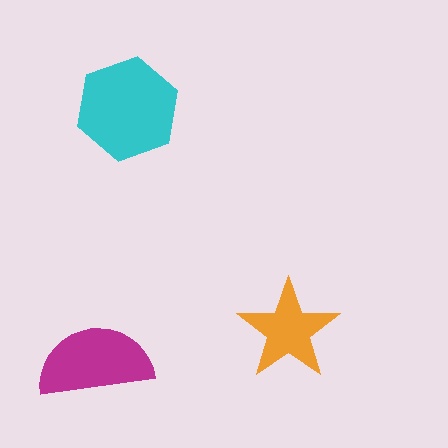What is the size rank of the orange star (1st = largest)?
3rd.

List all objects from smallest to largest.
The orange star, the magenta semicircle, the cyan hexagon.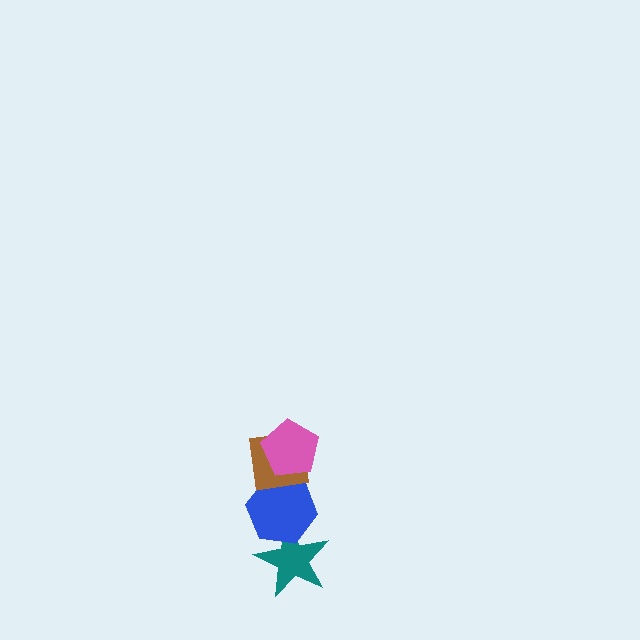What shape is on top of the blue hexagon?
The brown square is on top of the blue hexagon.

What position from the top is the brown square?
The brown square is 2nd from the top.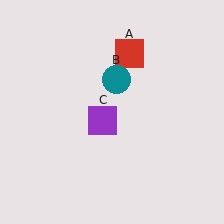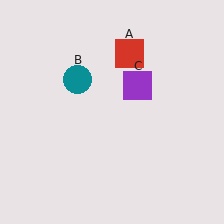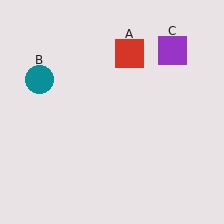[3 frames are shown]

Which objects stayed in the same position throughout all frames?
Red square (object A) remained stationary.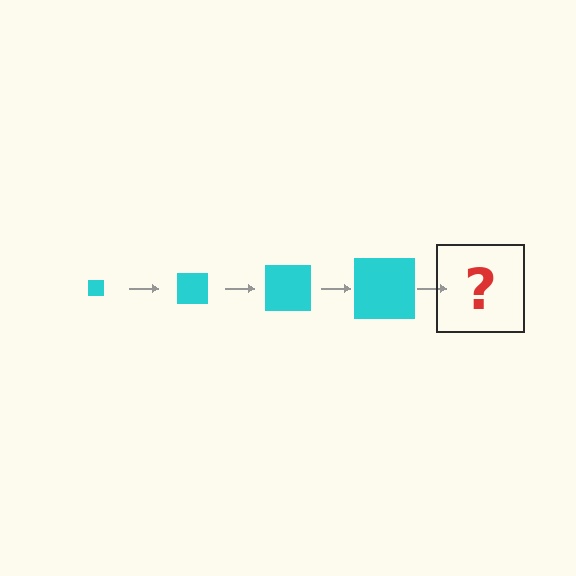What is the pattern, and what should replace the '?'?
The pattern is that the square gets progressively larger each step. The '?' should be a cyan square, larger than the previous one.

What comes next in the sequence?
The next element should be a cyan square, larger than the previous one.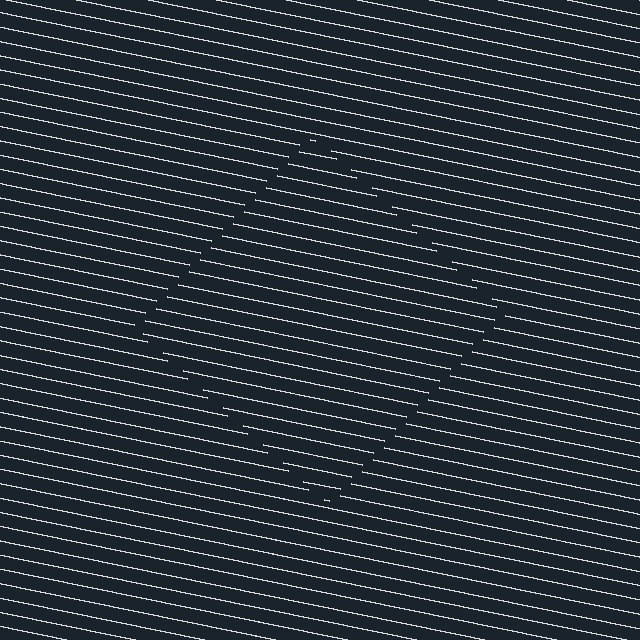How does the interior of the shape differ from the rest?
The interior of the shape contains the same grating, shifted by half a period — the contour is defined by the phase discontinuity where line-ends from the inner and outer gratings abut.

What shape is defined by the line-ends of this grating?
An illusory square. The interior of the shape contains the same grating, shifted by half a period — the contour is defined by the phase discontinuity where line-ends from the inner and outer gratings abut.